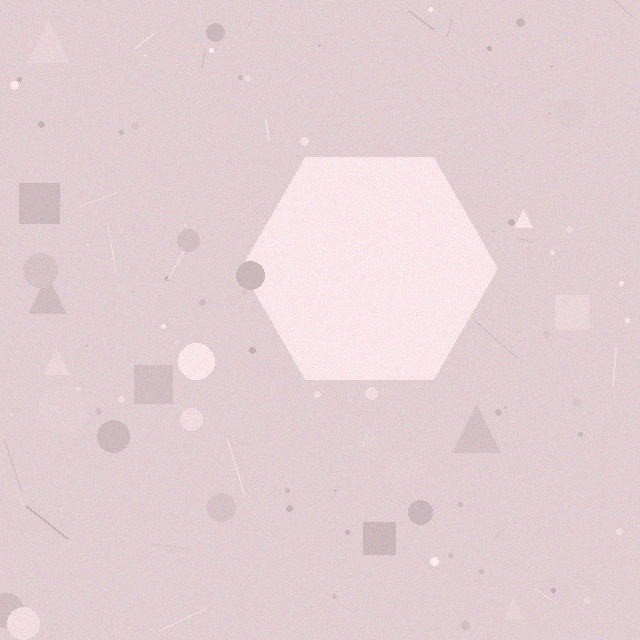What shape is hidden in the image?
A hexagon is hidden in the image.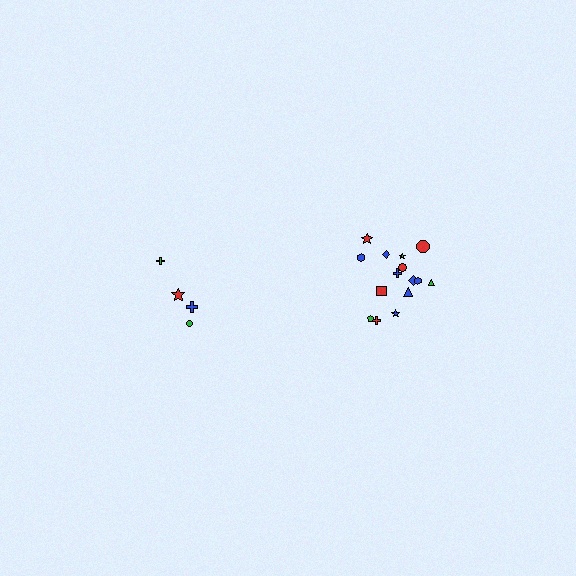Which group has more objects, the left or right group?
The right group.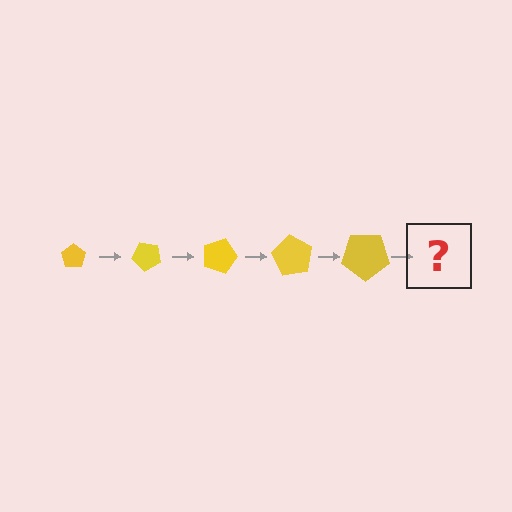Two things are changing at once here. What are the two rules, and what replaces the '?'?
The two rules are that the pentagon grows larger each step and it rotates 45 degrees each step. The '?' should be a pentagon, larger than the previous one and rotated 225 degrees from the start.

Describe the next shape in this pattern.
It should be a pentagon, larger than the previous one and rotated 225 degrees from the start.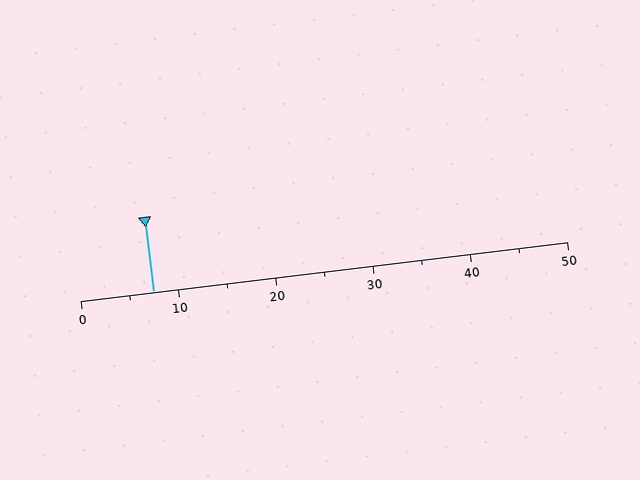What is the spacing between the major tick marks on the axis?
The major ticks are spaced 10 apart.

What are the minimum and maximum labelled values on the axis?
The axis runs from 0 to 50.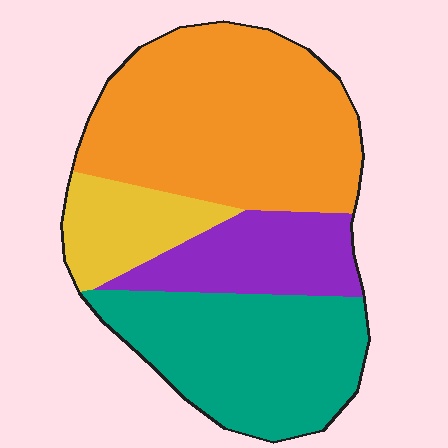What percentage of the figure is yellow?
Yellow takes up about one eighth (1/8) of the figure.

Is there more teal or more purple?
Teal.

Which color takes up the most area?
Orange, at roughly 40%.